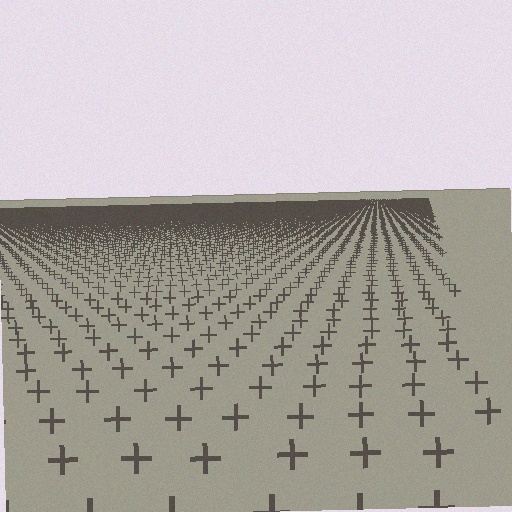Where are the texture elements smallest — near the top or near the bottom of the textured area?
Near the top.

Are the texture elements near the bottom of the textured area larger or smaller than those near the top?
Larger. Near the bottom, elements are closer to the viewer and appear at a bigger on-screen size.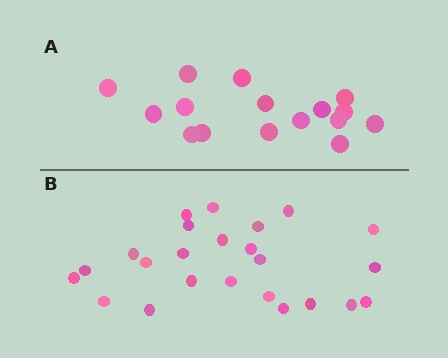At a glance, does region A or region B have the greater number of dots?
Region B (the bottom region) has more dots.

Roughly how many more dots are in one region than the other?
Region B has roughly 8 or so more dots than region A.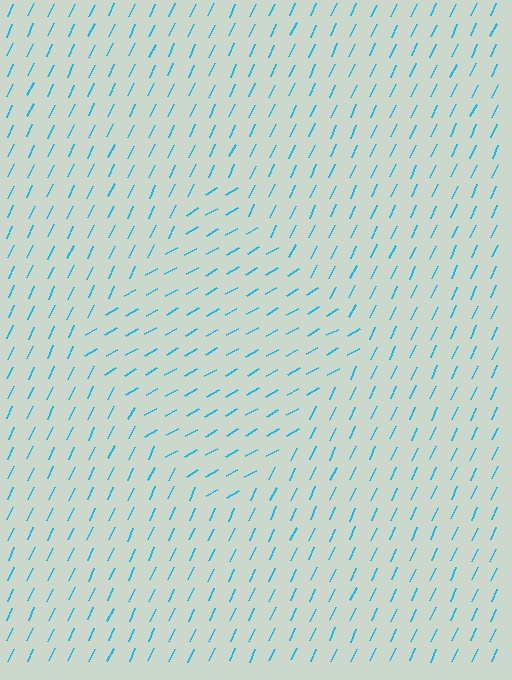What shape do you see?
I see a diamond.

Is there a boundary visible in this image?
Yes, there is a texture boundary formed by a change in line orientation.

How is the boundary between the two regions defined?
The boundary is defined purely by a change in line orientation (approximately 36 degrees difference). All lines are the same color and thickness.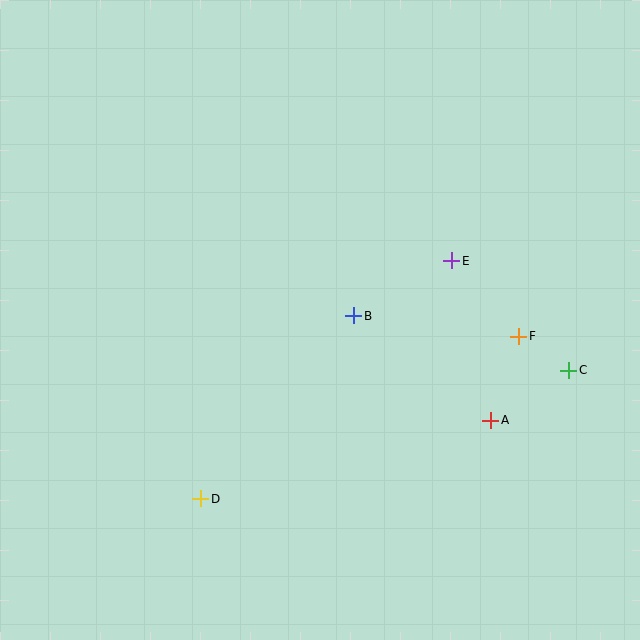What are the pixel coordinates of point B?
Point B is at (354, 316).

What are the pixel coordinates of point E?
Point E is at (452, 261).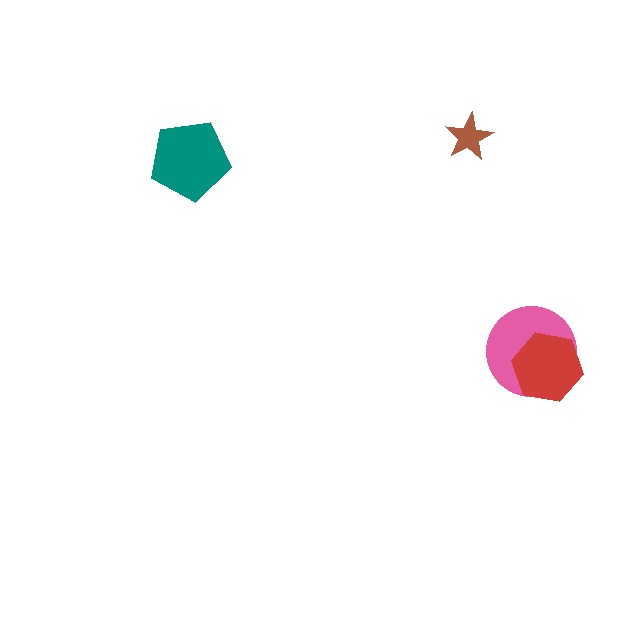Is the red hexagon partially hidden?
No, no other shape covers it.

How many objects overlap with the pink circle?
1 object overlaps with the pink circle.